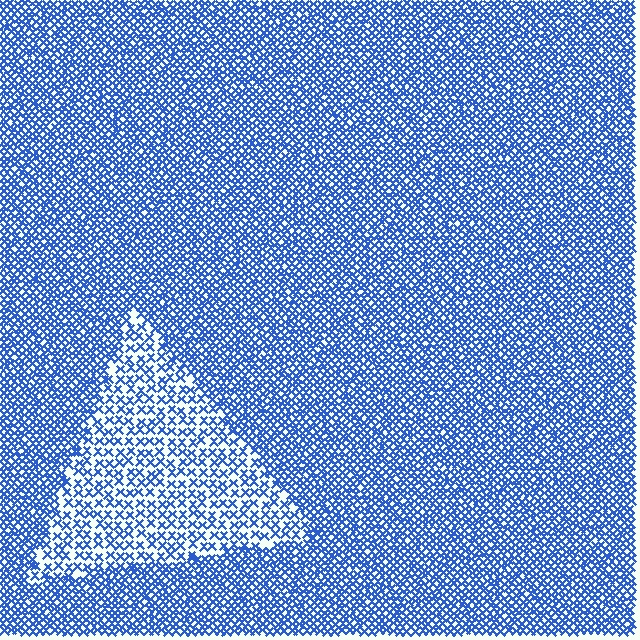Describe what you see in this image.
The image contains small blue elements arranged at two different densities. A triangle-shaped region is visible where the elements are less densely packed than the surrounding area.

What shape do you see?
I see a triangle.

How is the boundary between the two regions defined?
The boundary is defined by a change in element density (approximately 2.1x ratio). All elements are the same color, size, and shape.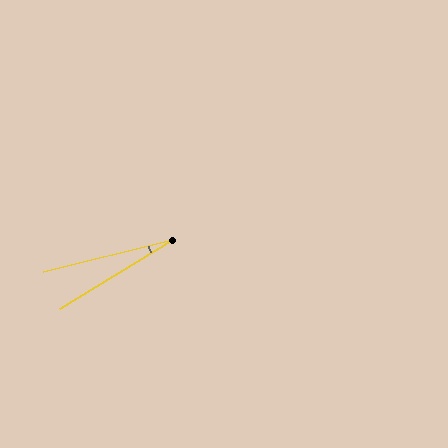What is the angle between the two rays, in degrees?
Approximately 18 degrees.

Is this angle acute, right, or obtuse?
It is acute.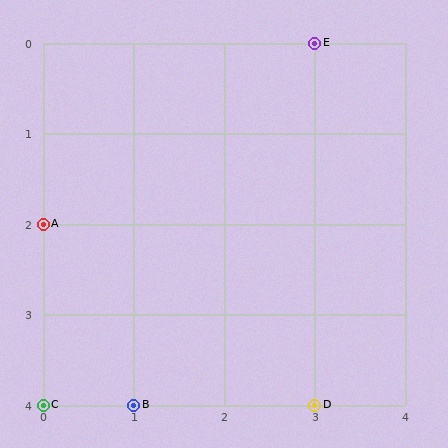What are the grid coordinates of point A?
Point A is at grid coordinates (0, 2).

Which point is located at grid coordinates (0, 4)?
Point C is at (0, 4).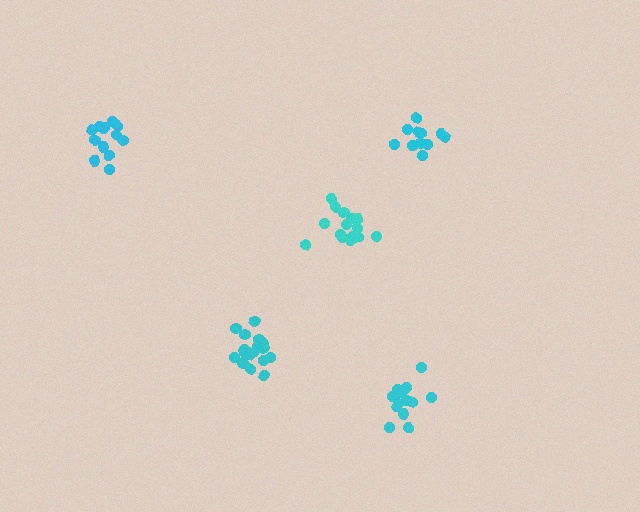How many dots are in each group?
Group 1: 11 dots, Group 2: 15 dots, Group 3: 12 dots, Group 4: 17 dots, Group 5: 14 dots (69 total).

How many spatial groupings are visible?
There are 5 spatial groupings.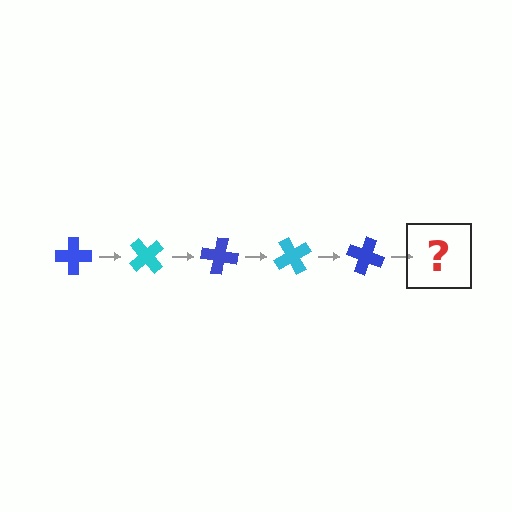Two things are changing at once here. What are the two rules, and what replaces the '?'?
The two rules are that it rotates 50 degrees each step and the color cycles through blue and cyan. The '?' should be a cyan cross, rotated 250 degrees from the start.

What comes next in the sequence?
The next element should be a cyan cross, rotated 250 degrees from the start.